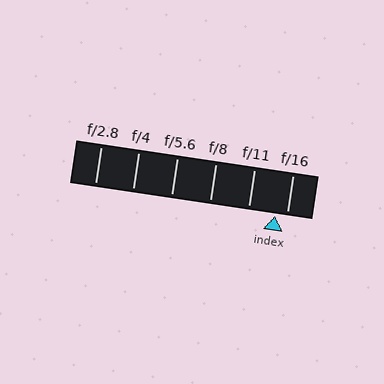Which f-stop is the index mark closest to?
The index mark is closest to f/16.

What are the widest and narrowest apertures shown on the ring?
The widest aperture shown is f/2.8 and the narrowest is f/16.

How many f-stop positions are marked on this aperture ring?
There are 6 f-stop positions marked.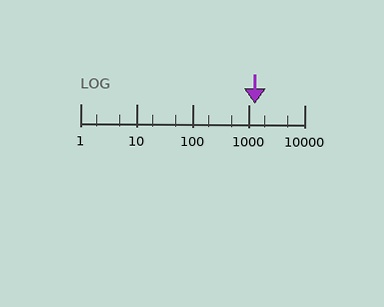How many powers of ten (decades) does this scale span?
The scale spans 4 decades, from 1 to 10000.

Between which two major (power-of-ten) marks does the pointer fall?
The pointer is between 1000 and 10000.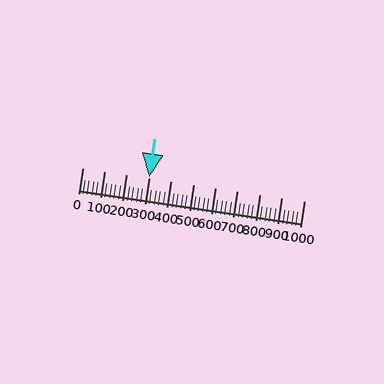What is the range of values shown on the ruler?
The ruler shows values from 0 to 1000.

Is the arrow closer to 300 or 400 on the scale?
The arrow is closer to 300.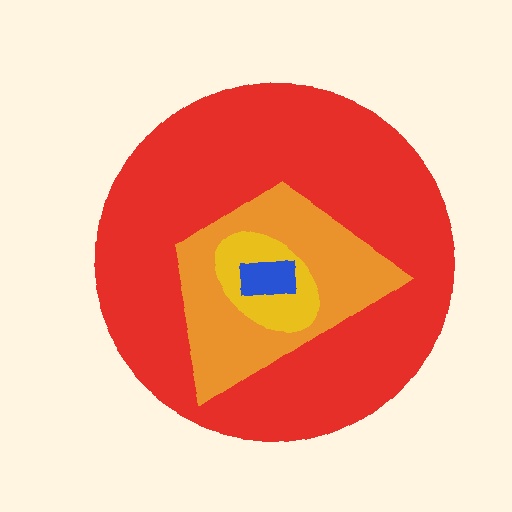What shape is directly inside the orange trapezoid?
The yellow ellipse.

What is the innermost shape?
The blue rectangle.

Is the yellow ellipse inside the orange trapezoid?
Yes.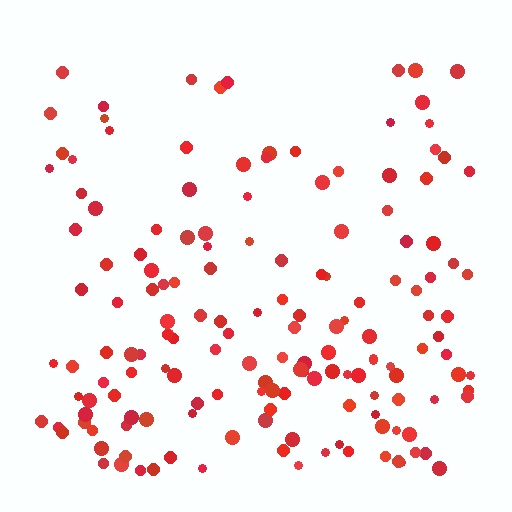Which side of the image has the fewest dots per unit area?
The top.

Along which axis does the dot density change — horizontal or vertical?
Vertical.